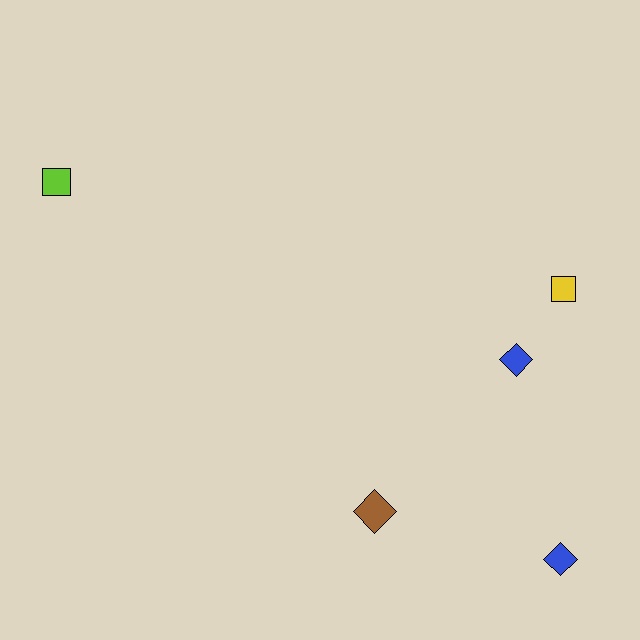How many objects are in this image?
There are 5 objects.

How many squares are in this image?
There are 2 squares.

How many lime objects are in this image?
There is 1 lime object.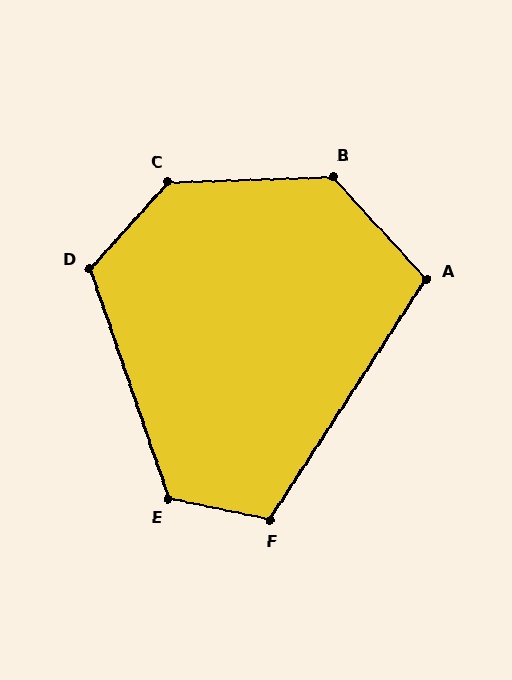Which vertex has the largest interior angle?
C, at approximately 134 degrees.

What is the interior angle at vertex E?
Approximately 121 degrees (obtuse).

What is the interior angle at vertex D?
Approximately 119 degrees (obtuse).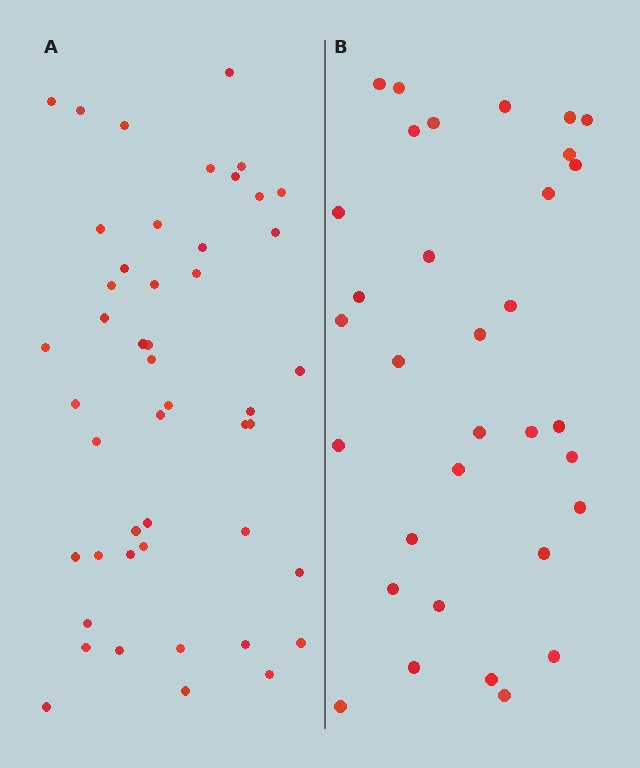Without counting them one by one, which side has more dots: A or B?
Region A (the left region) has more dots.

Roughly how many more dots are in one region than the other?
Region A has approximately 15 more dots than region B.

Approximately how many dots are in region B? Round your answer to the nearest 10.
About 30 dots. (The exact count is 33, which rounds to 30.)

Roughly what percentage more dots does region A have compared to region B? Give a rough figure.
About 40% more.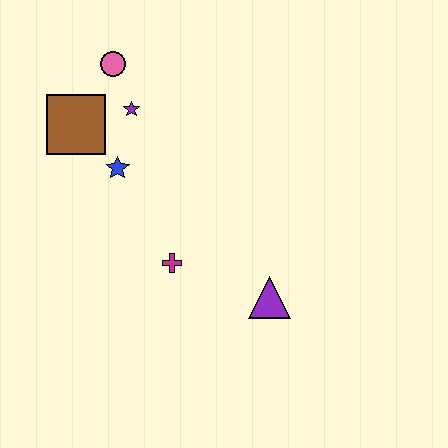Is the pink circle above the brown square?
Yes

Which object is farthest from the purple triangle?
The pink circle is farthest from the purple triangle.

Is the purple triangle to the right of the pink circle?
Yes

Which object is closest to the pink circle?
The purple star is closest to the pink circle.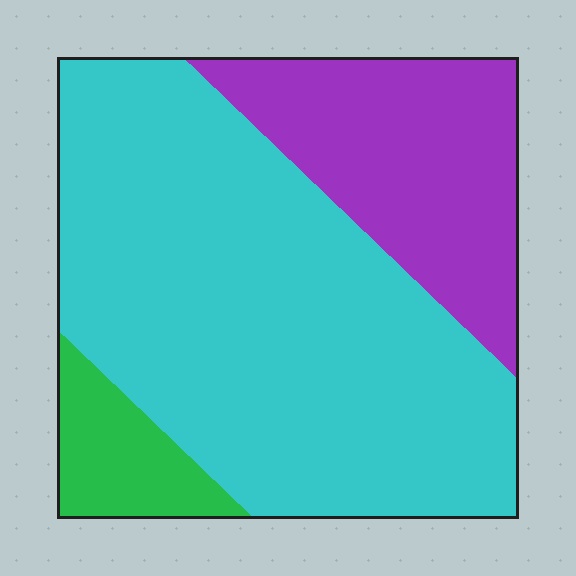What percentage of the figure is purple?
Purple covers roughly 25% of the figure.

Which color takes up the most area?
Cyan, at roughly 65%.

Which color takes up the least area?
Green, at roughly 10%.